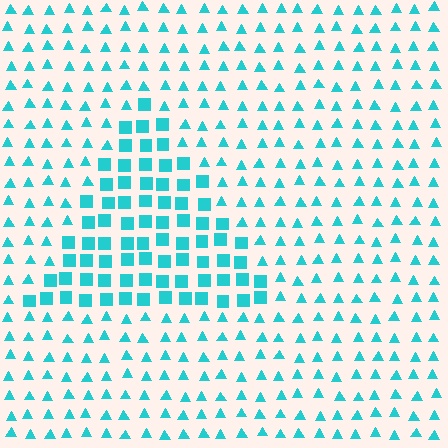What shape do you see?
I see a triangle.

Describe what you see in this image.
The image is filled with small cyan elements arranged in a uniform grid. A triangle-shaped region contains squares, while the surrounding area contains triangles. The boundary is defined purely by the change in element shape.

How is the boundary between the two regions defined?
The boundary is defined by a change in element shape: squares inside vs. triangles outside. All elements share the same color and spacing.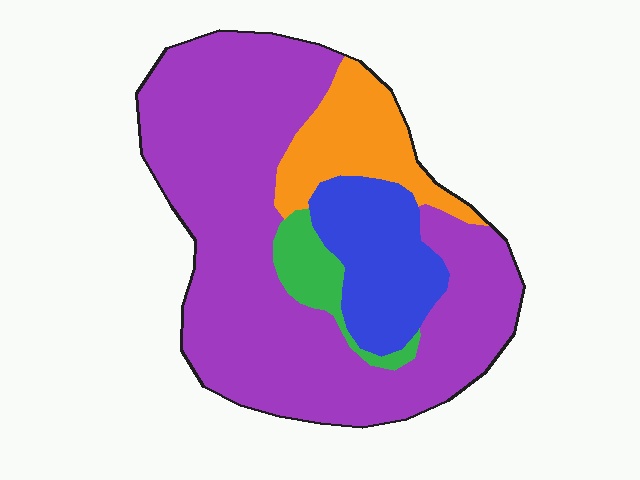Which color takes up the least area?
Green, at roughly 5%.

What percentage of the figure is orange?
Orange covers around 15% of the figure.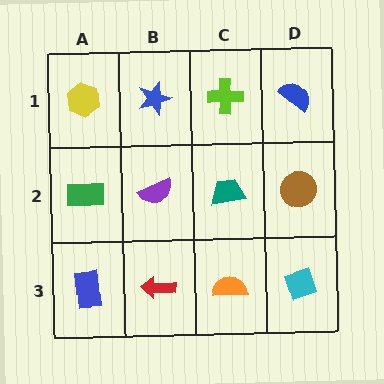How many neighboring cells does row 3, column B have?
3.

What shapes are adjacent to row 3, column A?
A green rectangle (row 2, column A), a red arrow (row 3, column B).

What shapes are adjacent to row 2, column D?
A blue semicircle (row 1, column D), a cyan diamond (row 3, column D), a teal trapezoid (row 2, column C).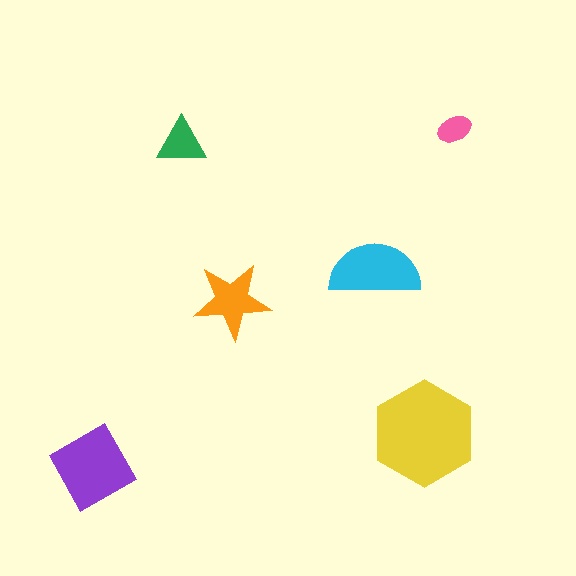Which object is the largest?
The yellow hexagon.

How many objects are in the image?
There are 6 objects in the image.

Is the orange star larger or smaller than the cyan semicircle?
Smaller.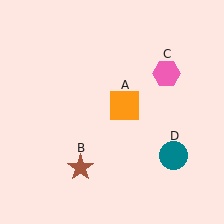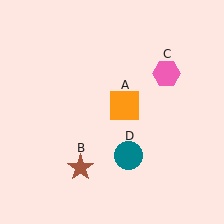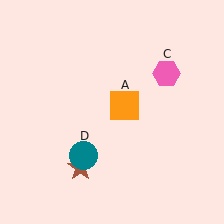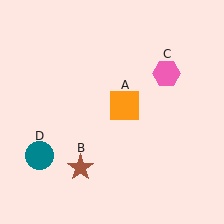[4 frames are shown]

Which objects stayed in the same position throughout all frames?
Orange square (object A) and brown star (object B) and pink hexagon (object C) remained stationary.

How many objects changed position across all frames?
1 object changed position: teal circle (object D).